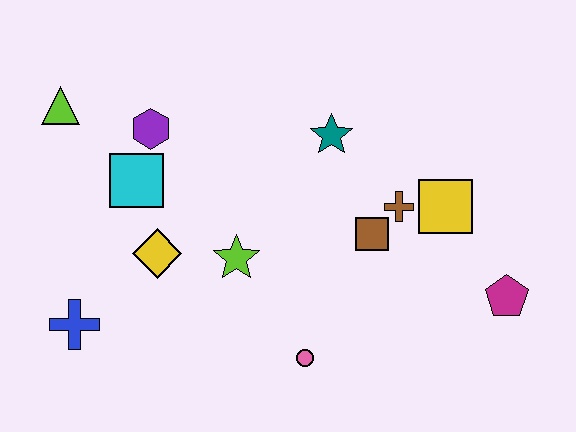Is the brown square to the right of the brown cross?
No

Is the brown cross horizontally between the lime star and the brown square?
No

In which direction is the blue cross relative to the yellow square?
The blue cross is to the left of the yellow square.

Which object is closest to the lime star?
The yellow diamond is closest to the lime star.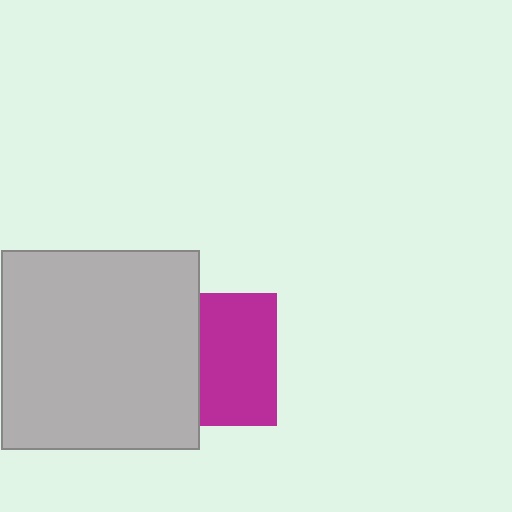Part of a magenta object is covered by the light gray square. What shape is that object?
It is a square.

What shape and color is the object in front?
The object in front is a light gray square.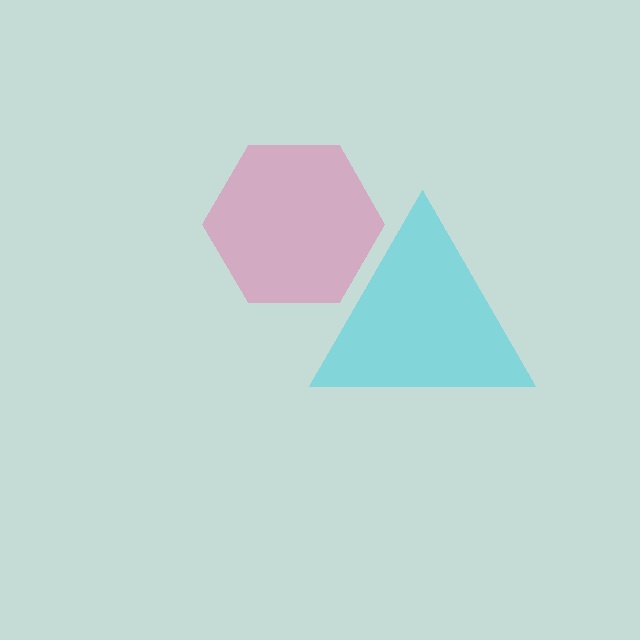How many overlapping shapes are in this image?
There are 2 overlapping shapes in the image.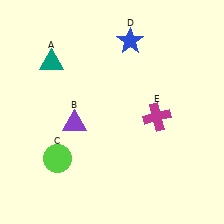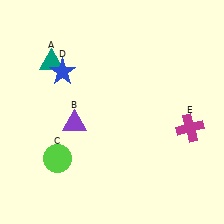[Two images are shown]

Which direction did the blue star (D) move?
The blue star (D) moved left.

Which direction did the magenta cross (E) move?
The magenta cross (E) moved right.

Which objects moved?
The objects that moved are: the blue star (D), the magenta cross (E).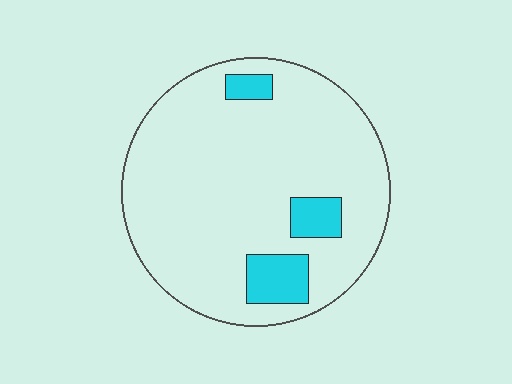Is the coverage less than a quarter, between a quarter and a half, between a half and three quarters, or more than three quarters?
Less than a quarter.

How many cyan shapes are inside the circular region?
3.